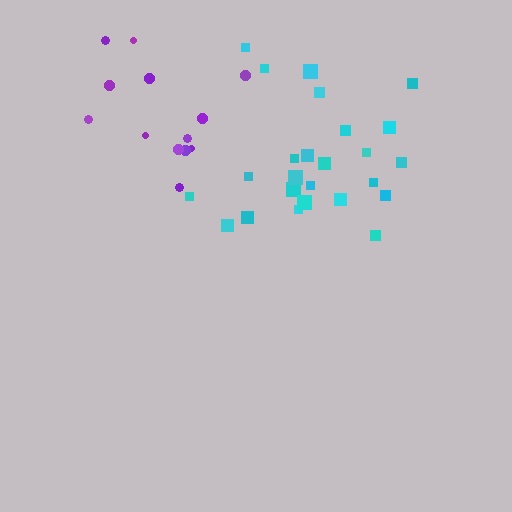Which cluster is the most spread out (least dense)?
Purple.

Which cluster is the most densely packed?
Cyan.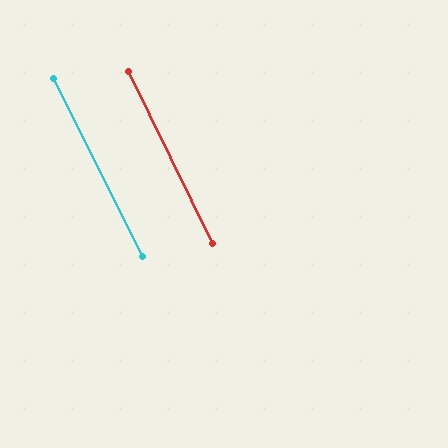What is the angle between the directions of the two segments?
Approximately 0 degrees.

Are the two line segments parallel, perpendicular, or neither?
Parallel — their directions differ by only 0.4°.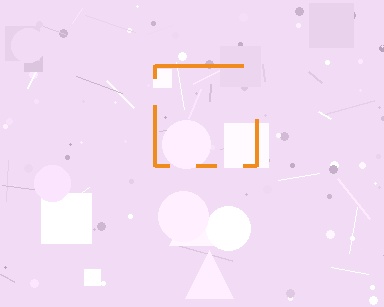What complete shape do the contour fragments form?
The contour fragments form a square.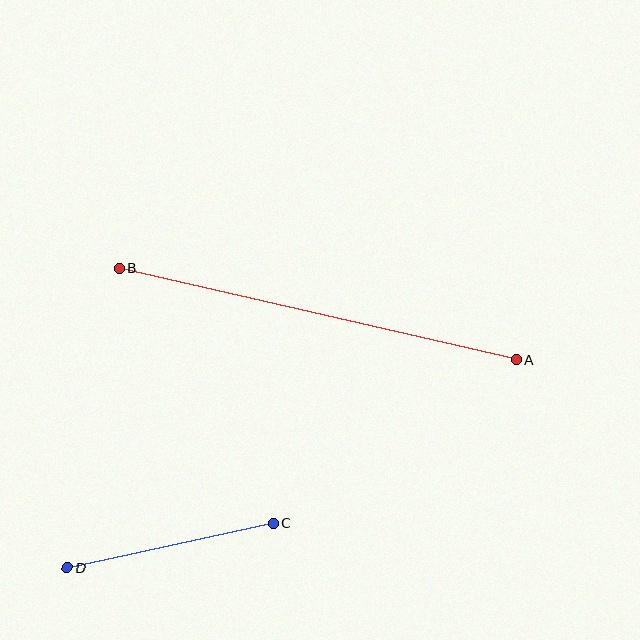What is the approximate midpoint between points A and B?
The midpoint is at approximately (318, 314) pixels.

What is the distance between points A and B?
The distance is approximately 408 pixels.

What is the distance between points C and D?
The distance is approximately 211 pixels.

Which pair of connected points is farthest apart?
Points A and B are farthest apart.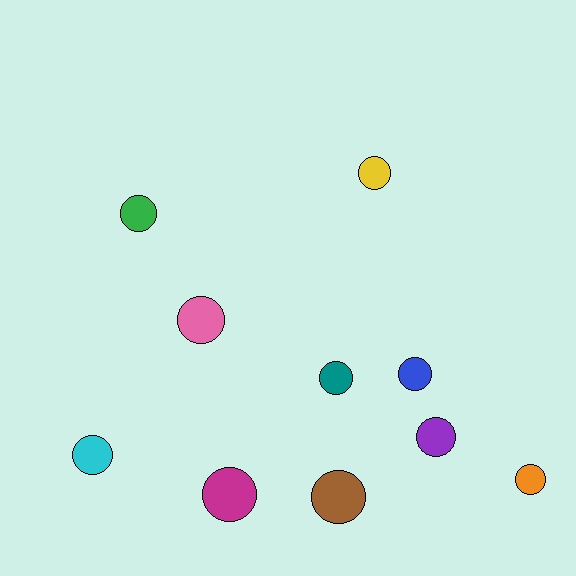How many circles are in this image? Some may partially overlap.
There are 10 circles.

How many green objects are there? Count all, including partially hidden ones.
There is 1 green object.